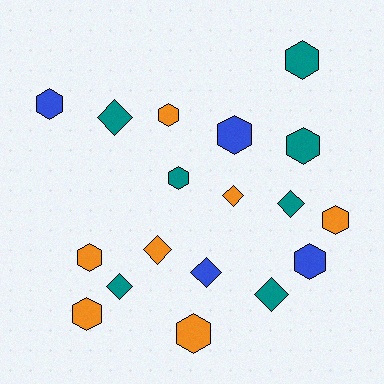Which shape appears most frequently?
Hexagon, with 11 objects.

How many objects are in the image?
There are 18 objects.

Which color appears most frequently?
Orange, with 7 objects.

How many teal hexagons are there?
There are 3 teal hexagons.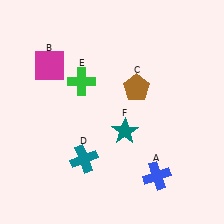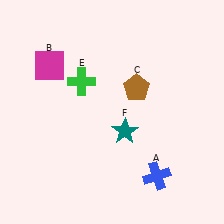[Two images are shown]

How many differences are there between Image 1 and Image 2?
There is 1 difference between the two images.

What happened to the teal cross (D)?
The teal cross (D) was removed in Image 2. It was in the bottom-left area of Image 1.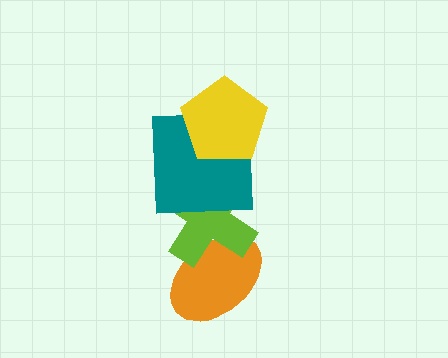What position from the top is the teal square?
The teal square is 2nd from the top.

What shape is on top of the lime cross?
The teal square is on top of the lime cross.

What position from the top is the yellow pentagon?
The yellow pentagon is 1st from the top.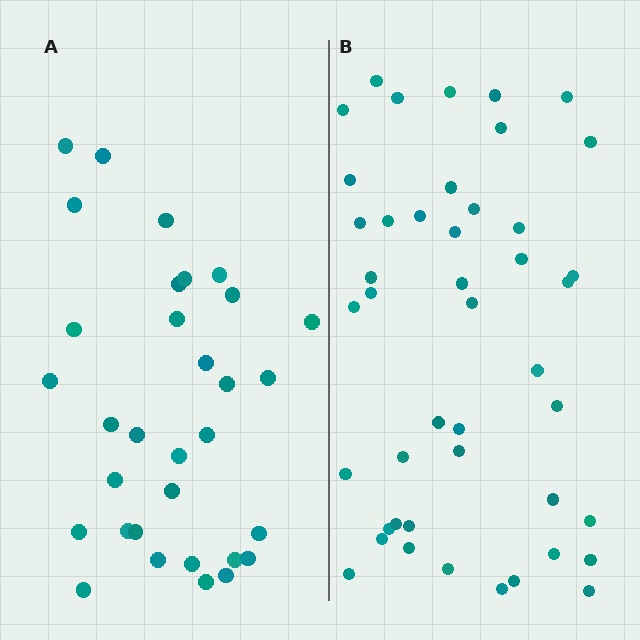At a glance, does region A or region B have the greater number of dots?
Region B (the right region) has more dots.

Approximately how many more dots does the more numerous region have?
Region B has approximately 15 more dots than region A.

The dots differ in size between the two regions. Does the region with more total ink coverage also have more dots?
No. Region A has more total ink coverage because its dots are larger, but region B actually contains more individual dots. Total area can be misleading — the number of items is what matters here.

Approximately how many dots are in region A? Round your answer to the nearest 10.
About 30 dots. (The exact count is 32, which rounds to 30.)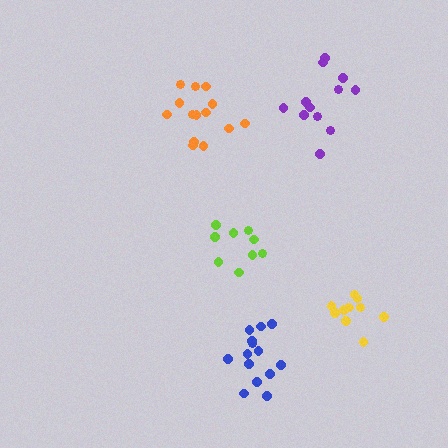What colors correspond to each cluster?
The clusters are colored: lime, yellow, blue, orange, purple.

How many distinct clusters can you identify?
There are 5 distinct clusters.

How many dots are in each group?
Group 1: 9 dots, Group 2: 10 dots, Group 3: 14 dots, Group 4: 14 dots, Group 5: 12 dots (59 total).